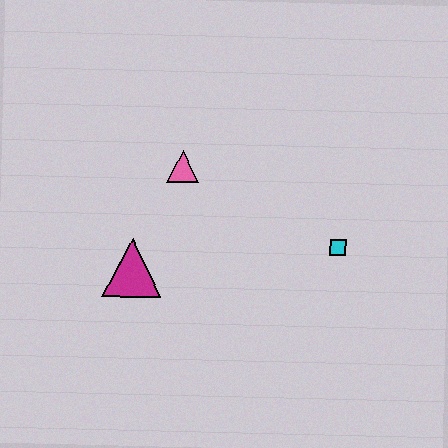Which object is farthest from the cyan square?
The magenta triangle is farthest from the cyan square.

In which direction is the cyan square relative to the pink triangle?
The cyan square is to the right of the pink triangle.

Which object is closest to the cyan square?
The pink triangle is closest to the cyan square.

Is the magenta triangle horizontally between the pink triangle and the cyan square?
No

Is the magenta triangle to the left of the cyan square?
Yes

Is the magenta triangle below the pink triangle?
Yes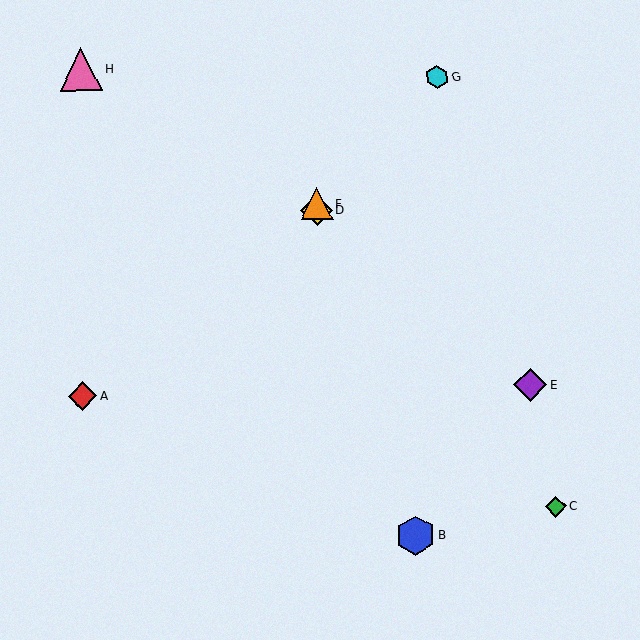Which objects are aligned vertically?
Objects D, F are aligned vertically.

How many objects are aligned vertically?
2 objects (D, F) are aligned vertically.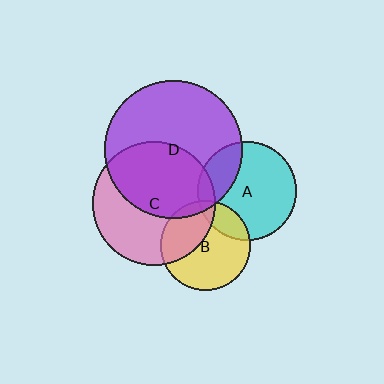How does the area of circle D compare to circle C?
Approximately 1.3 times.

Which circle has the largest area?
Circle D (purple).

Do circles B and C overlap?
Yes.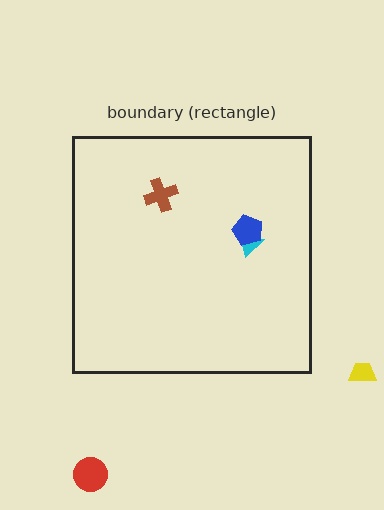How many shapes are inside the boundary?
3 inside, 2 outside.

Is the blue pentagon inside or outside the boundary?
Inside.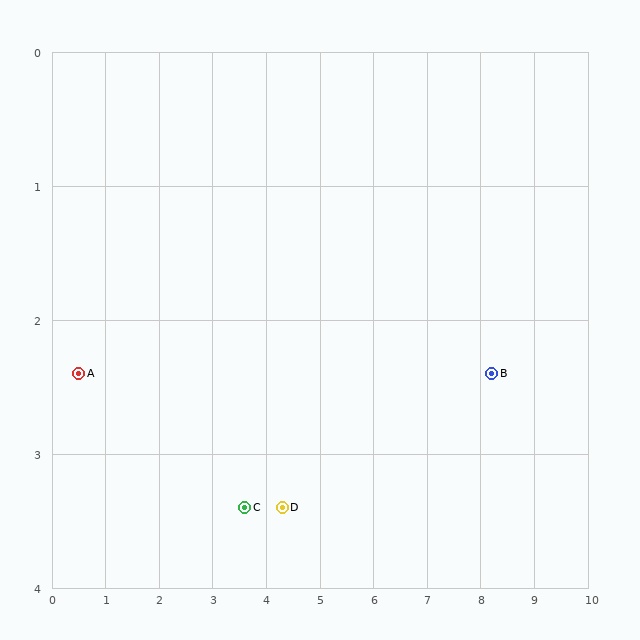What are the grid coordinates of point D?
Point D is at approximately (4.3, 3.4).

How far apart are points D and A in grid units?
Points D and A are about 3.9 grid units apart.